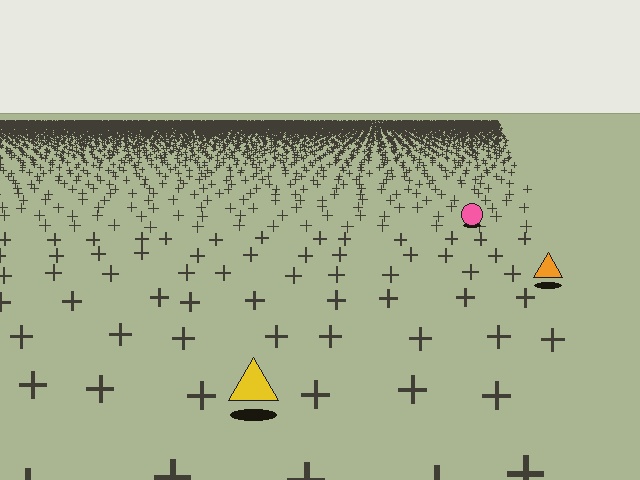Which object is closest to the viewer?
The yellow triangle is closest. The texture marks near it are larger and more spread out.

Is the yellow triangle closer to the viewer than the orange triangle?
Yes. The yellow triangle is closer — you can tell from the texture gradient: the ground texture is coarser near it.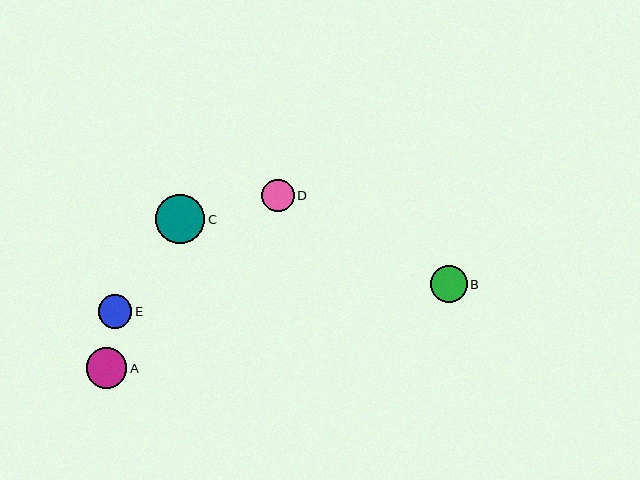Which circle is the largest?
Circle C is the largest with a size of approximately 49 pixels.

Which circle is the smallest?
Circle D is the smallest with a size of approximately 33 pixels.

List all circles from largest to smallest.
From largest to smallest: C, A, B, E, D.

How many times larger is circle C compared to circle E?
Circle C is approximately 1.5 times the size of circle E.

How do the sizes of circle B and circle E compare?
Circle B and circle E are approximately the same size.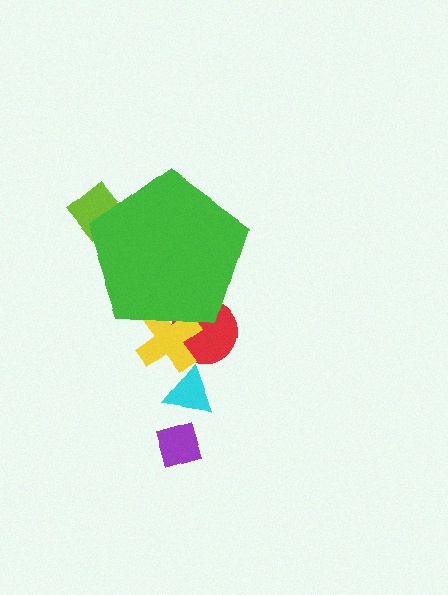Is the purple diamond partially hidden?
No, the purple diamond is fully visible.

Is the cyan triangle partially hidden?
No, the cyan triangle is fully visible.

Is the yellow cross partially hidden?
Yes, the yellow cross is partially hidden behind the green pentagon.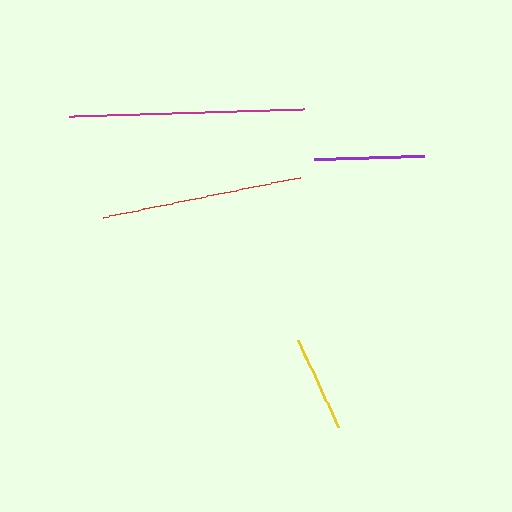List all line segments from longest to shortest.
From longest to shortest: magenta, red, purple, yellow.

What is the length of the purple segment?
The purple segment is approximately 110 pixels long.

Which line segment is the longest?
The magenta line is the longest at approximately 234 pixels.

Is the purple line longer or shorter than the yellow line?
The purple line is longer than the yellow line.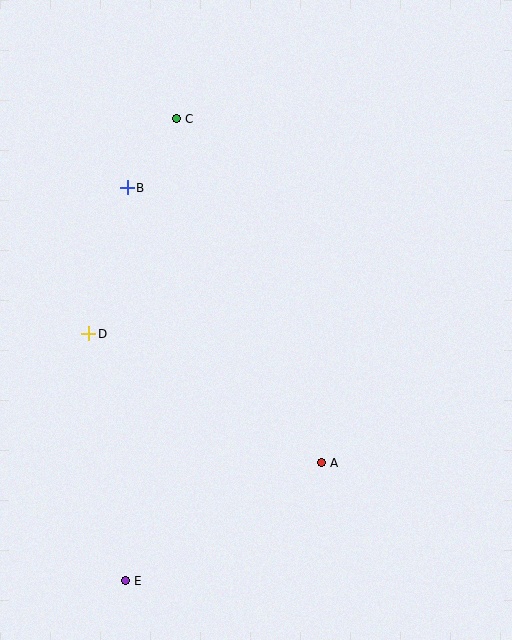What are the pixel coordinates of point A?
Point A is at (321, 463).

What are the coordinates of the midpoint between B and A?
The midpoint between B and A is at (224, 325).